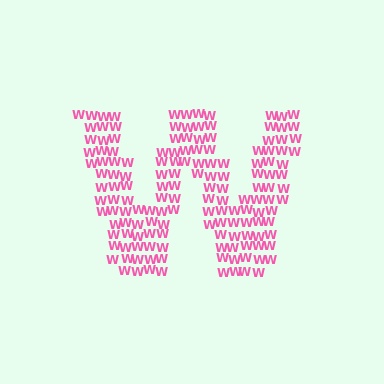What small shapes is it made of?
It is made of small letter W's.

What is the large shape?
The large shape is the letter W.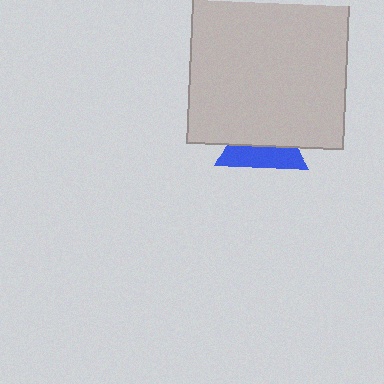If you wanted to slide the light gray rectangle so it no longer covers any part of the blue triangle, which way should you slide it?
Slide it up — that is the most direct way to separate the two shapes.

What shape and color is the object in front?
The object in front is a light gray rectangle.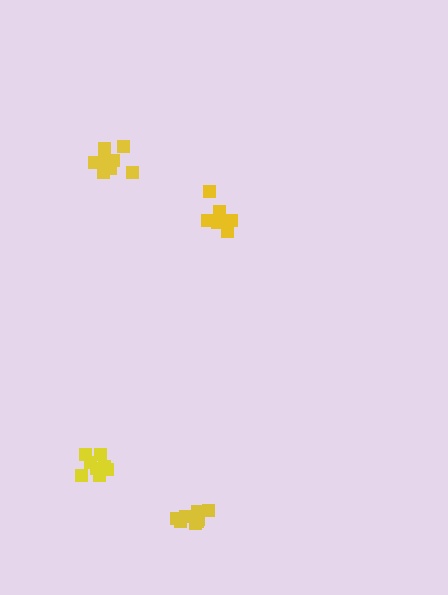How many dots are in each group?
Group 1: 10 dots, Group 2: 8 dots, Group 3: 8 dots, Group 4: 9 dots (35 total).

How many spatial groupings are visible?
There are 4 spatial groupings.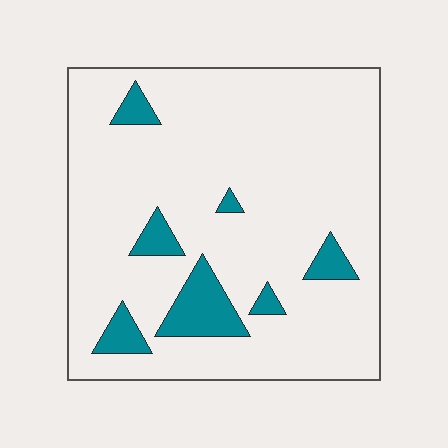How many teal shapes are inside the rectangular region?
7.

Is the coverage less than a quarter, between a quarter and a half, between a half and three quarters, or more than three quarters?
Less than a quarter.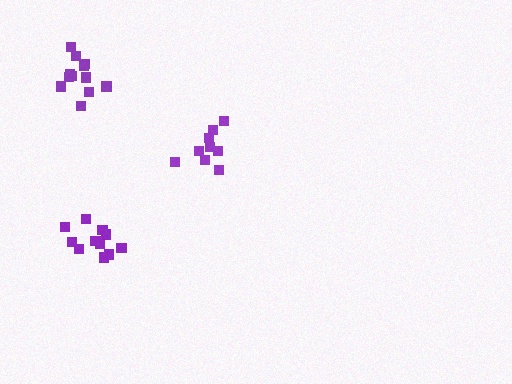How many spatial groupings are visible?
There are 3 spatial groupings.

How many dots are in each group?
Group 1: 9 dots, Group 2: 12 dots, Group 3: 11 dots (32 total).